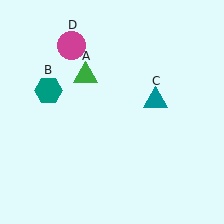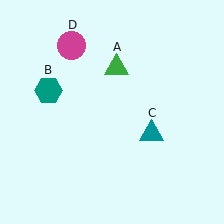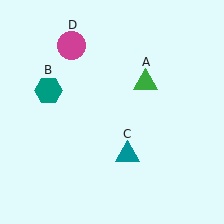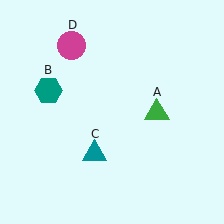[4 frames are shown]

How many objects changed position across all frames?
2 objects changed position: green triangle (object A), teal triangle (object C).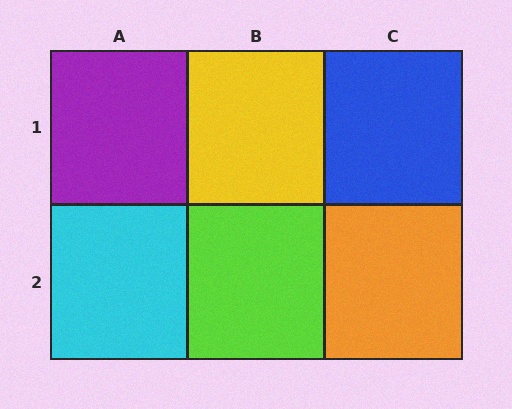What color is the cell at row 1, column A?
Purple.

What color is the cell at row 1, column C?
Blue.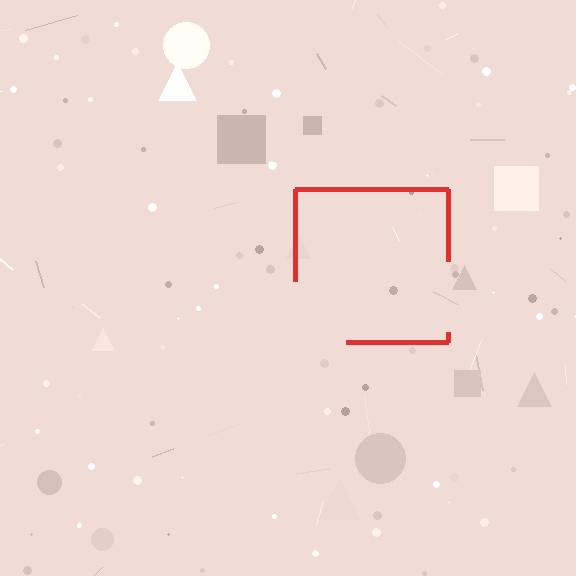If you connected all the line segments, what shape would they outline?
They would outline a square.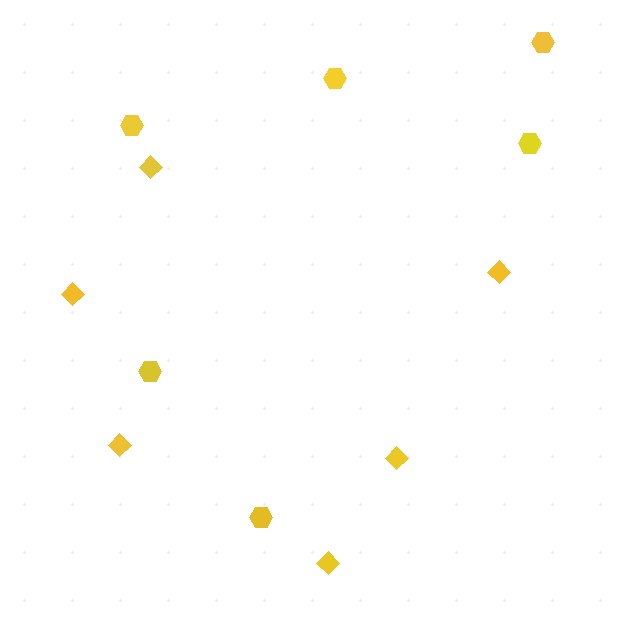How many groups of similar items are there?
There are 2 groups: one group of diamonds (6) and one group of hexagons (6).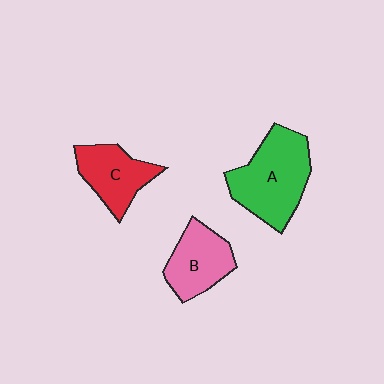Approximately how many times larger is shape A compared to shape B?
Approximately 1.5 times.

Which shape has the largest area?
Shape A (green).